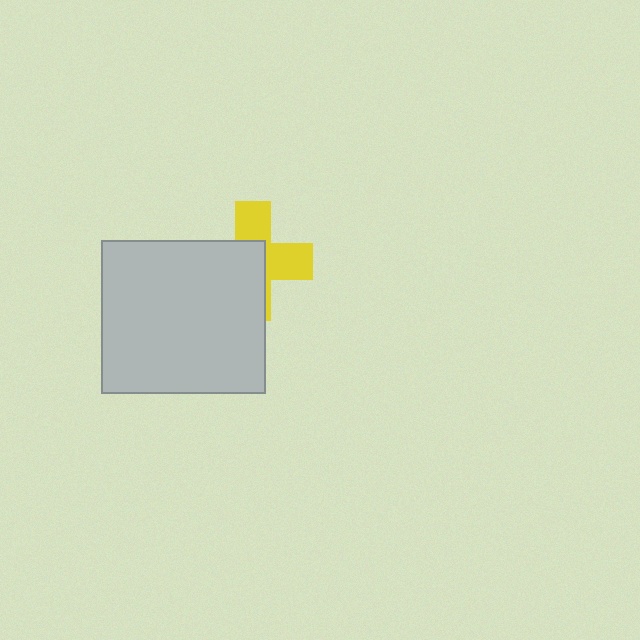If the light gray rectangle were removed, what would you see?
You would see the complete yellow cross.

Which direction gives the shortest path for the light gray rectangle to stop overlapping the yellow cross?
Moving toward the lower-left gives the shortest separation.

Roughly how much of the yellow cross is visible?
About half of it is visible (roughly 46%).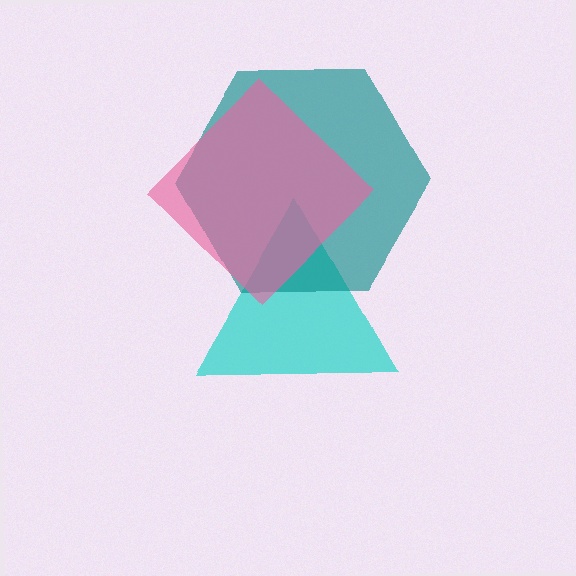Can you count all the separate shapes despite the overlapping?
Yes, there are 3 separate shapes.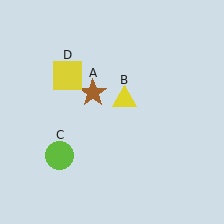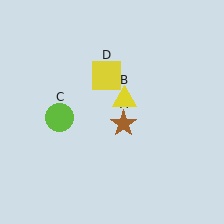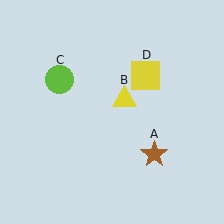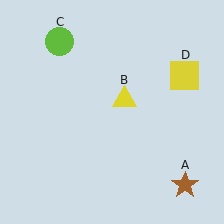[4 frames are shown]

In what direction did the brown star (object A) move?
The brown star (object A) moved down and to the right.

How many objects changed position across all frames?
3 objects changed position: brown star (object A), lime circle (object C), yellow square (object D).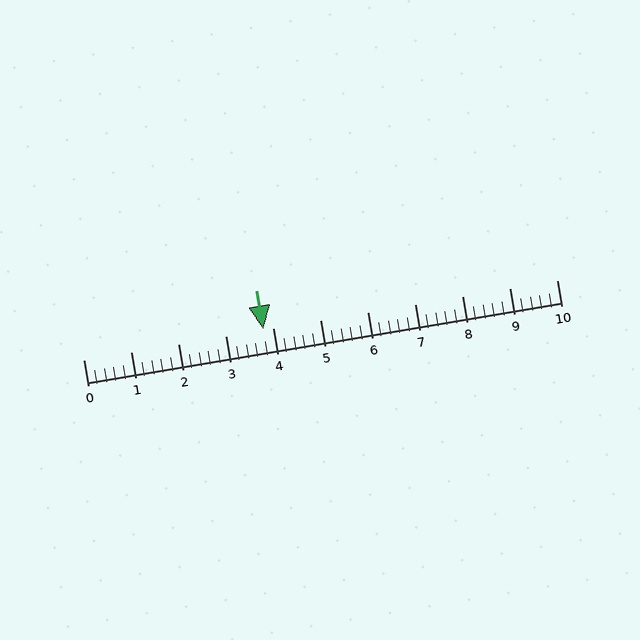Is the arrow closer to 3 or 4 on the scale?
The arrow is closer to 4.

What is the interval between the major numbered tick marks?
The major tick marks are spaced 1 units apart.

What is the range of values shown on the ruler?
The ruler shows values from 0 to 10.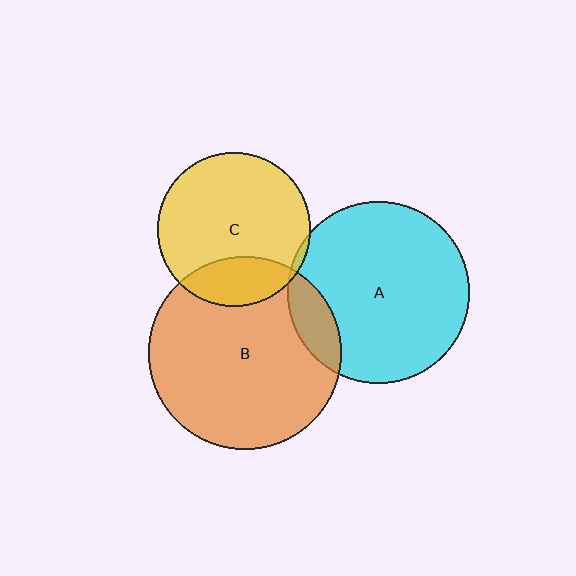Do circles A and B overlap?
Yes.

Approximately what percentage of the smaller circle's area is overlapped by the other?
Approximately 10%.